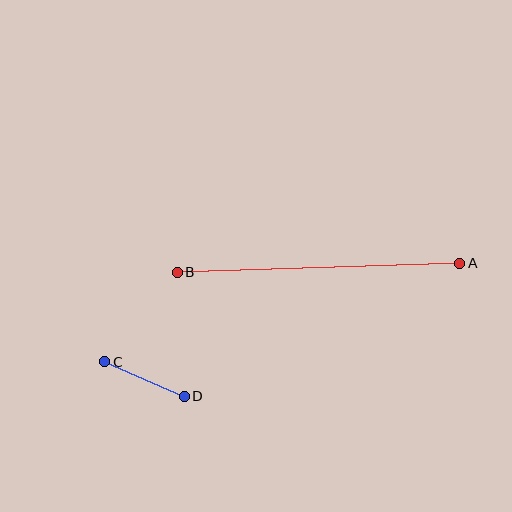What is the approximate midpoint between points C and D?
The midpoint is at approximately (145, 379) pixels.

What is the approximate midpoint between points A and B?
The midpoint is at approximately (319, 268) pixels.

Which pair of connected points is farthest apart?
Points A and B are farthest apart.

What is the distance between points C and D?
The distance is approximately 86 pixels.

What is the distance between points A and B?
The distance is approximately 283 pixels.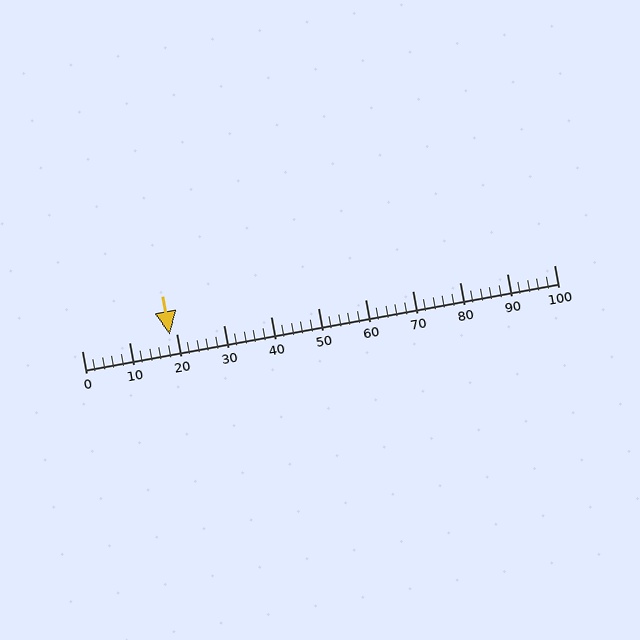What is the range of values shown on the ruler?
The ruler shows values from 0 to 100.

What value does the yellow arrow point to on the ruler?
The yellow arrow points to approximately 19.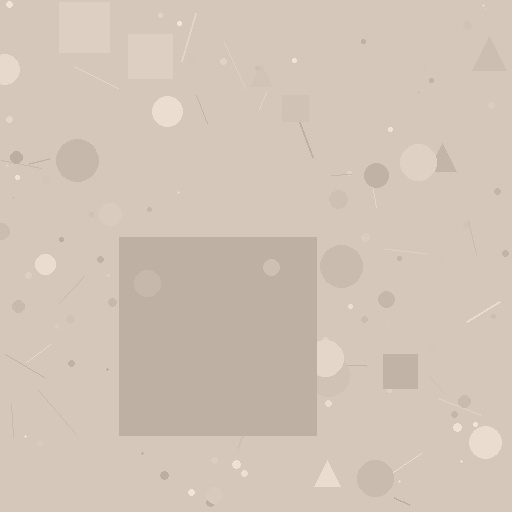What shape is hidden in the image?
A square is hidden in the image.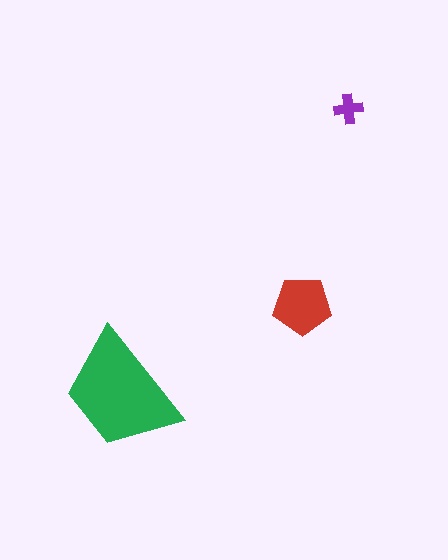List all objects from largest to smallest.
The green trapezoid, the red pentagon, the purple cross.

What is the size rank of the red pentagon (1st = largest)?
2nd.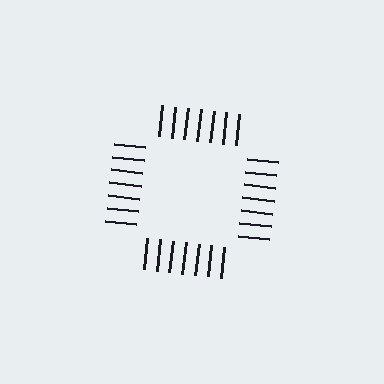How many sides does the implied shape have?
4 sides — the line-ends trace a square.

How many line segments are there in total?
28 — 7 along each of the 4 edges.